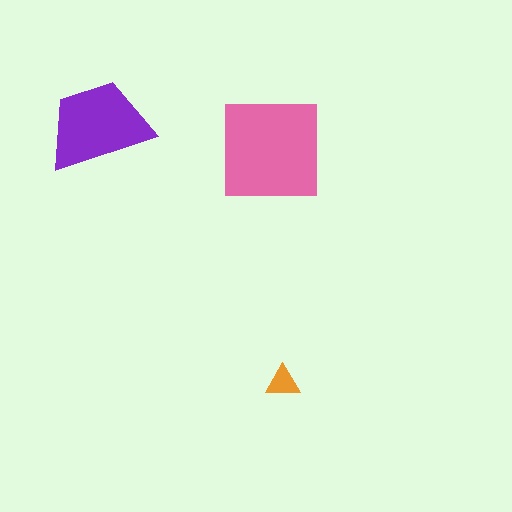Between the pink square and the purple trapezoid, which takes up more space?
The pink square.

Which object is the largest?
The pink square.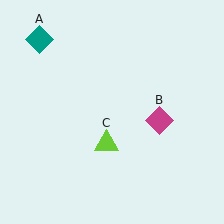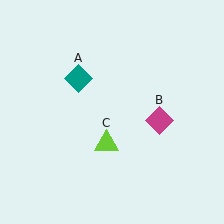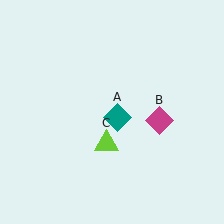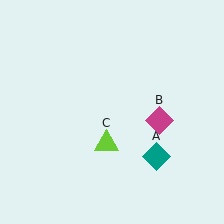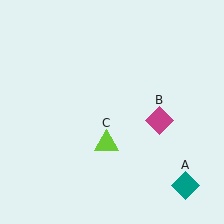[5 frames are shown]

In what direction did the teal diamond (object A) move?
The teal diamond (object A) moved down and to the right.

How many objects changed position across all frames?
1 object changed position: teal diamond (object A).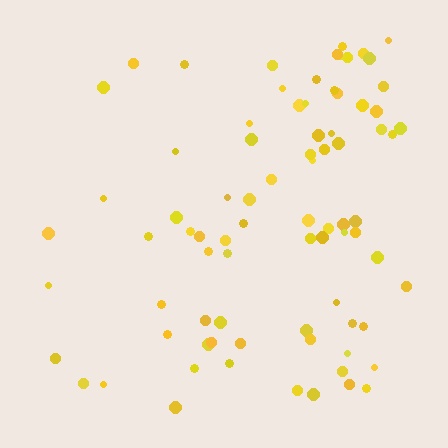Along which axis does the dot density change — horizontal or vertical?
Horizontal.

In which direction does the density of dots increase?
From left to right, with the right side densest.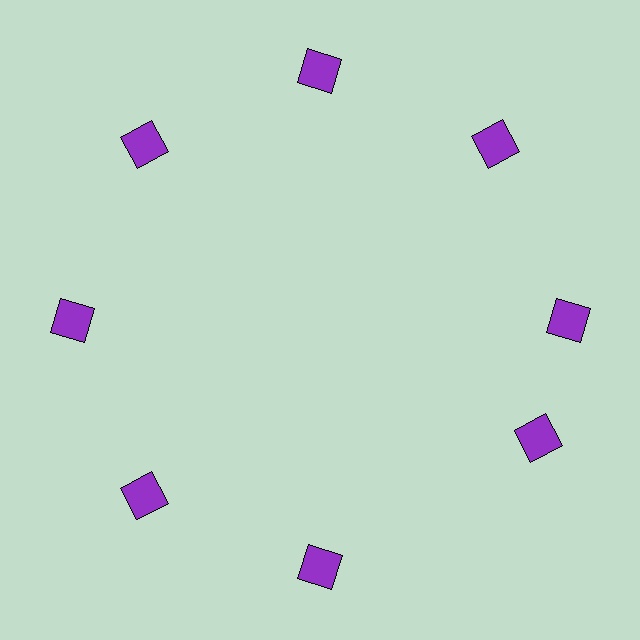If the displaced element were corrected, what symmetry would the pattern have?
It would have 8-fold rotational symmetry — the pattern would map onto itself every 45 degrees.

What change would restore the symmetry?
The symmetry would be restored by rotating it back into even spacing with its neighbors so that all 8 squares sit at equal angles and equal distance from the center.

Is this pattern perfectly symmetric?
No. The 8 purple squares are arranged in a ring, but one element near the 4 o'clock position is rotated out of alignment along the ring, breaking the 8-fold rotational symmetry.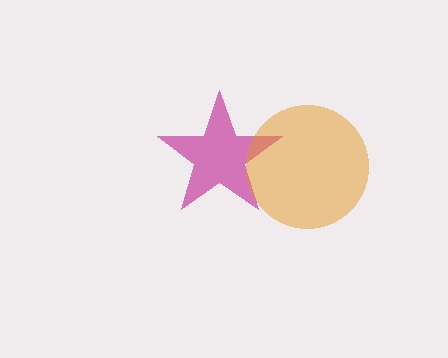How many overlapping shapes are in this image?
There are 2 overlapping shapes in the image.